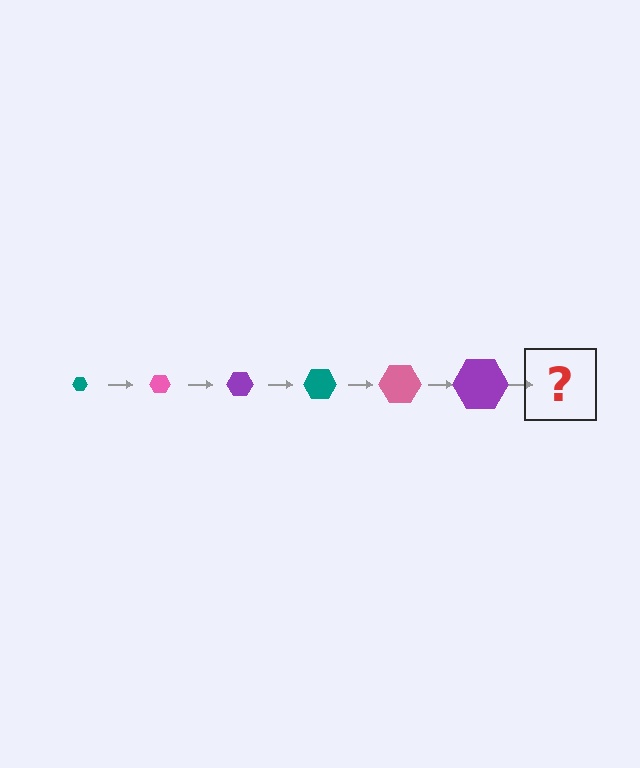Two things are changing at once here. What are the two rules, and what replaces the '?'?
The two rules are that the hexagon grows larger each step and the color cycles through teal, pink, and purple. The '?' should be a teal hexagon, larger than the previous one.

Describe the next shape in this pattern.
It should be a teal hexagon, larger than the previous one.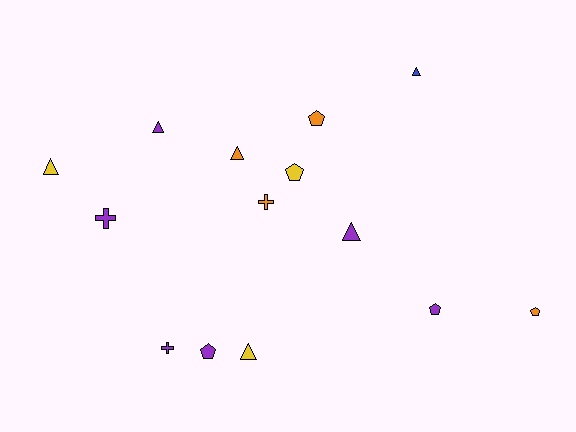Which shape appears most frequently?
Triangle, with 6 objects.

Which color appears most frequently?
Purple, with 6 objects.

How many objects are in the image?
There are 14 objects.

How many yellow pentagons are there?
There is 1 yellow pentagon.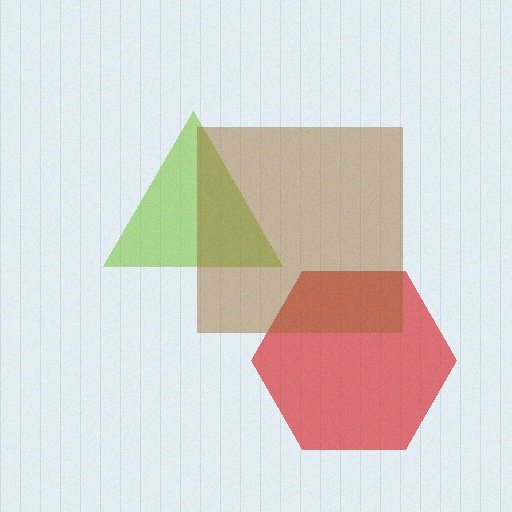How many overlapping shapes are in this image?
There are 3 overlapping shapes in the image.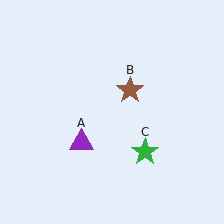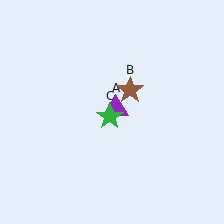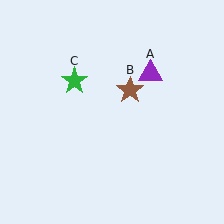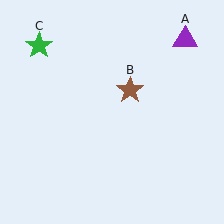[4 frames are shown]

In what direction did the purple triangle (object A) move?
The purple triangle (object A) moved up and to the right.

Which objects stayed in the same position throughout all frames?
Brown star (object B) remained stationary.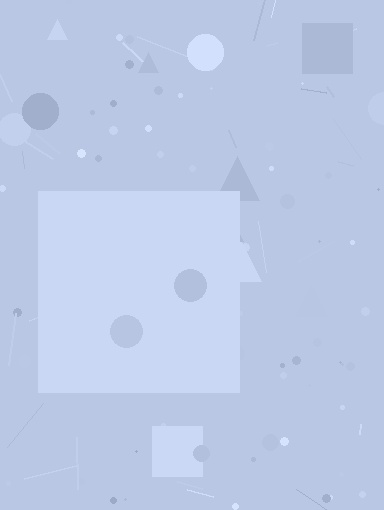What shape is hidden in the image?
A square is hidden in the image.